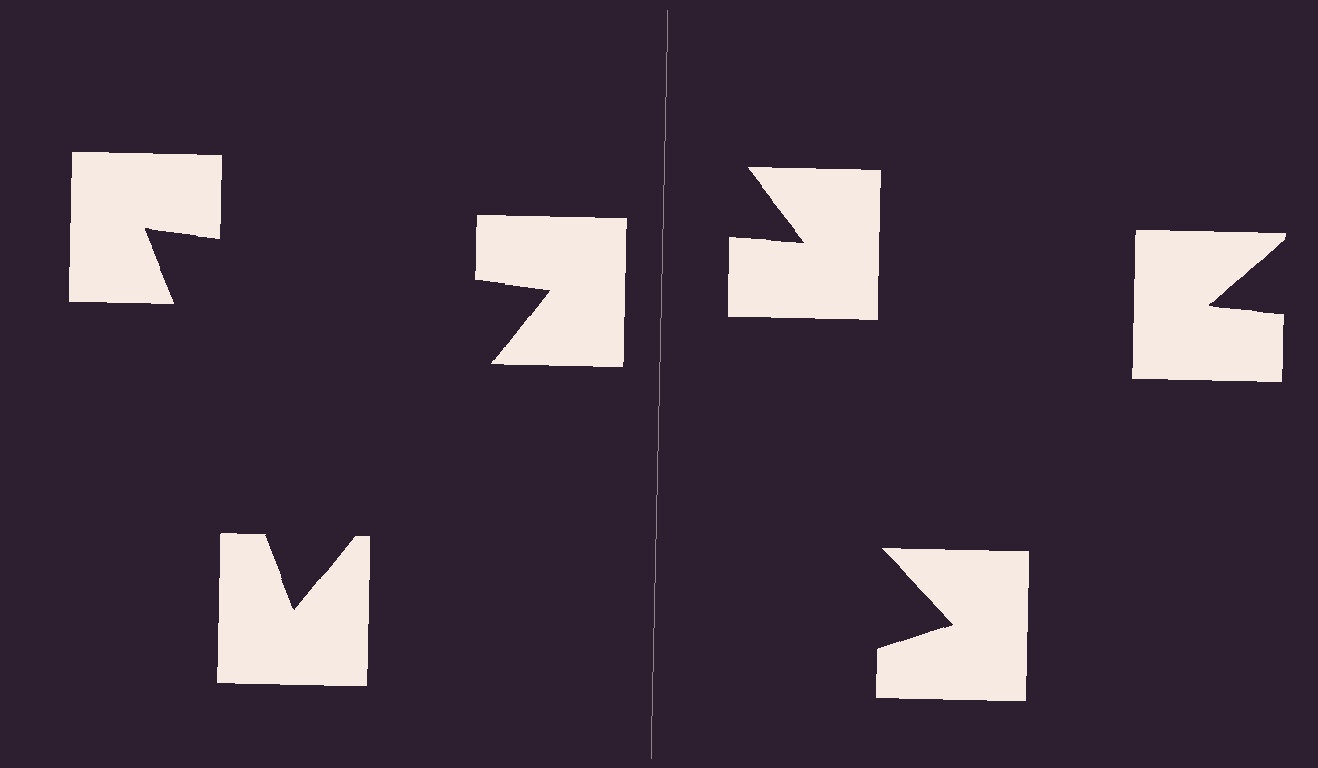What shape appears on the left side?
An illusory triangle.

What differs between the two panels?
The notched squares are positioned identically on both sides; only the wedge orientations differ. On the left they align to a triangle; on the right they are misaligned.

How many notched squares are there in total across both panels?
6 — 3 on each side.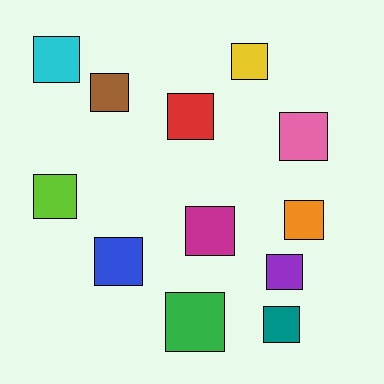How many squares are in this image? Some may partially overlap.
There are 12 squares.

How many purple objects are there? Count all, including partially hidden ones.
There is 1 purple object.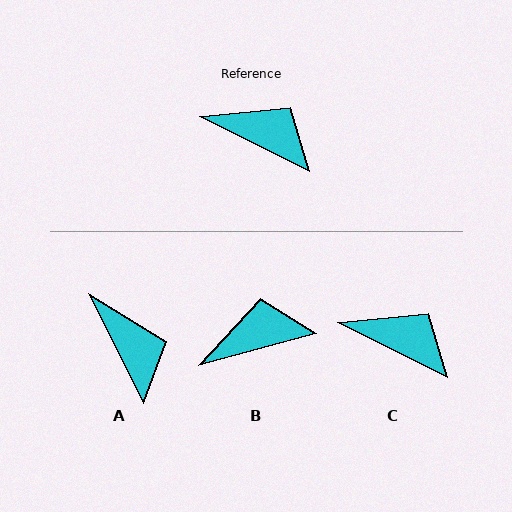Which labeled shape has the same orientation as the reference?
C.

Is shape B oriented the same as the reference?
No, it is off by about 42 degrees.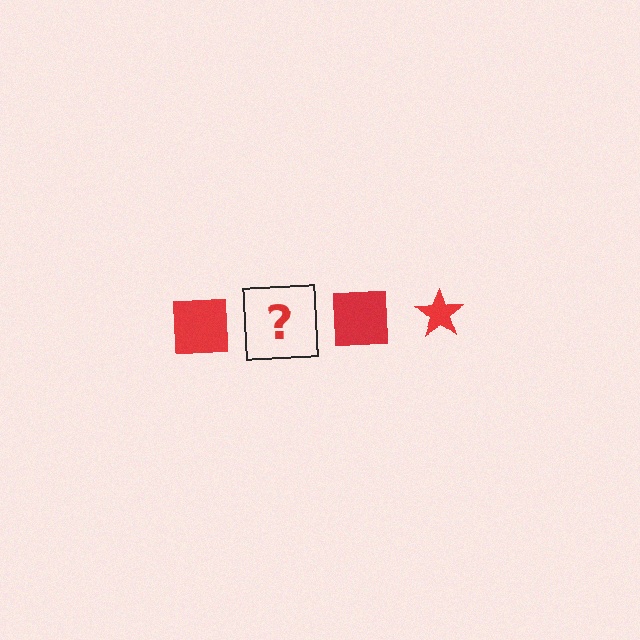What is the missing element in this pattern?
The missing element is a red star.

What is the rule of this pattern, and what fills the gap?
The rule is that the pattern cycles through square, star shapes in red. The gap should be filled with a red star.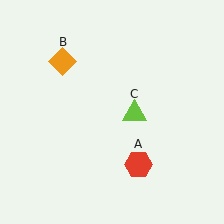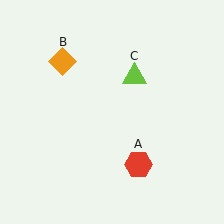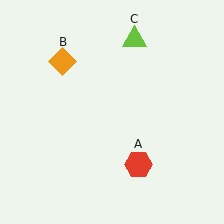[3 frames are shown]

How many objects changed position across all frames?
1 object changed position: lime triangle (object C).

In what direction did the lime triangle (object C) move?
The lime triangle (object C) moved up.